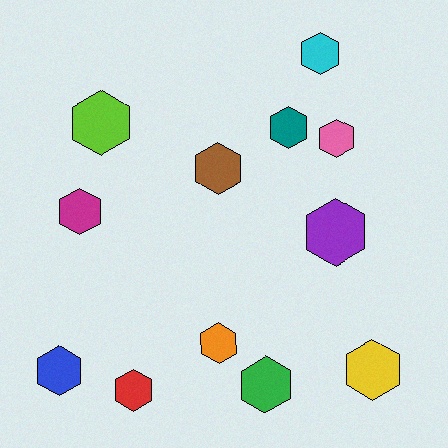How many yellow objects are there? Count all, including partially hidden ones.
There is 1 yellow object.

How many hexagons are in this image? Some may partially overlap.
There are 12 hexagons.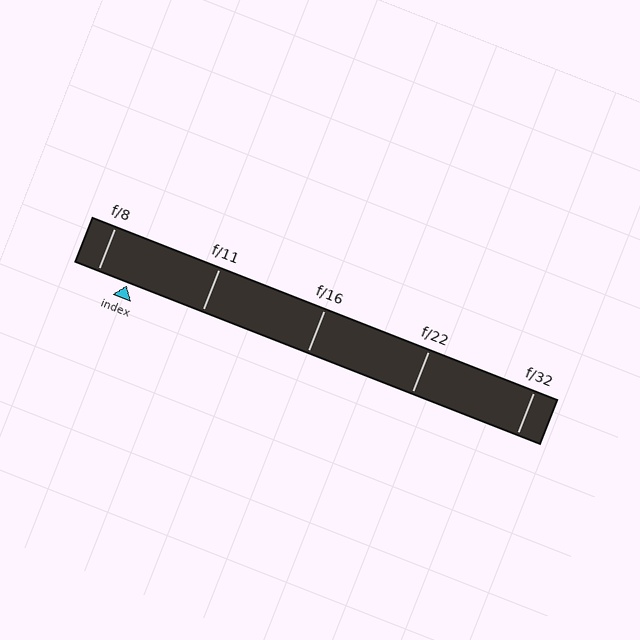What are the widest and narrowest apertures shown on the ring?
The widest aperture shown is f/8 and the narrowest is f/32.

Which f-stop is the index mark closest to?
The index mark is closest to f/8.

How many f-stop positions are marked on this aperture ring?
There are 5 f-stop positions marked.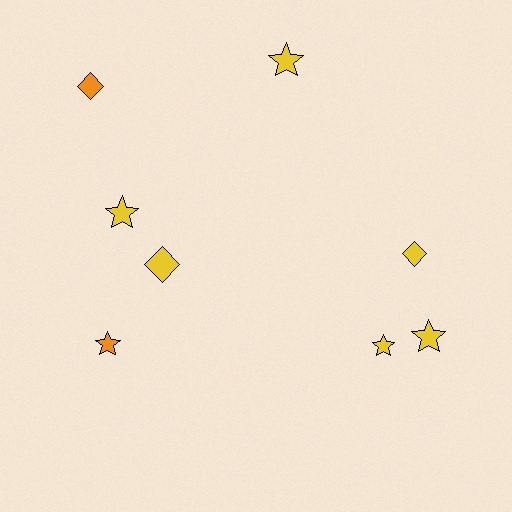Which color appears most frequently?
Yellow, with 6 objects.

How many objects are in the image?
There are 8 objects.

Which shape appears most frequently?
Star, with 5 objects.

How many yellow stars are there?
There are 4 yellow stars.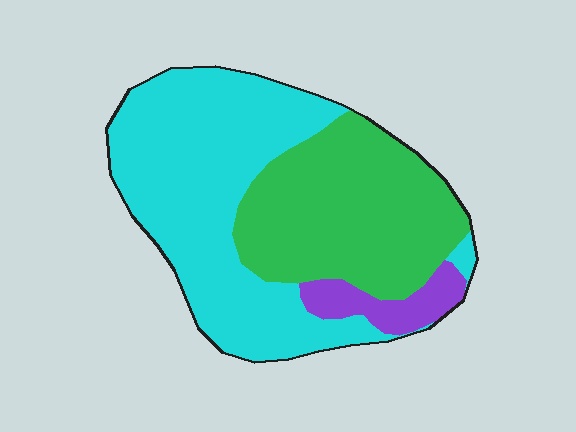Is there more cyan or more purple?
Cyan.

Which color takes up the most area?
Cyan, at roughly 55%.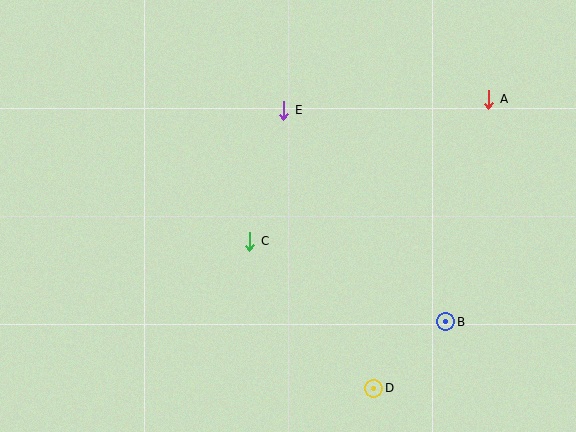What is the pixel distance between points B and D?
The distance between B and D is 98 pixels.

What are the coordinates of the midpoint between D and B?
The midpoint between D and B is at (410, 355).